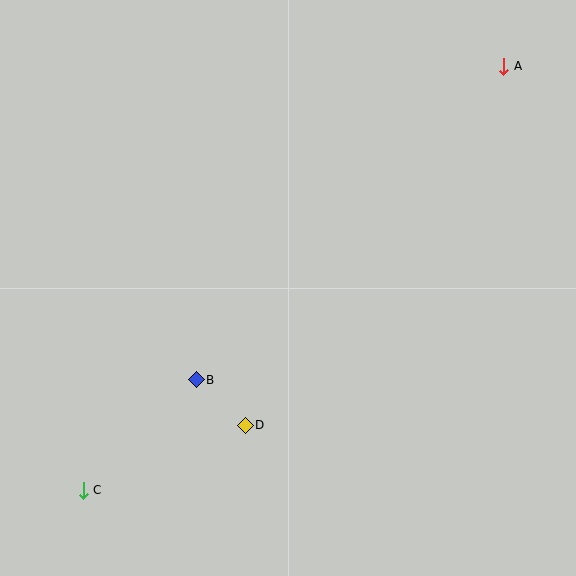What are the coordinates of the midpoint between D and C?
The midpoint between D and C is at (164, 458).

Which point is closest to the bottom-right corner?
Point D is closest to the bottom-right corner.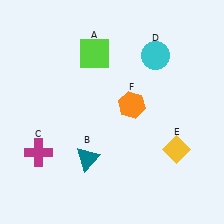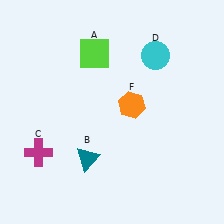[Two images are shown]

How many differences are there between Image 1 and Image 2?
There is 1 difference between the two images.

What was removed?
The yellow diamond (E) was removed in Image 2.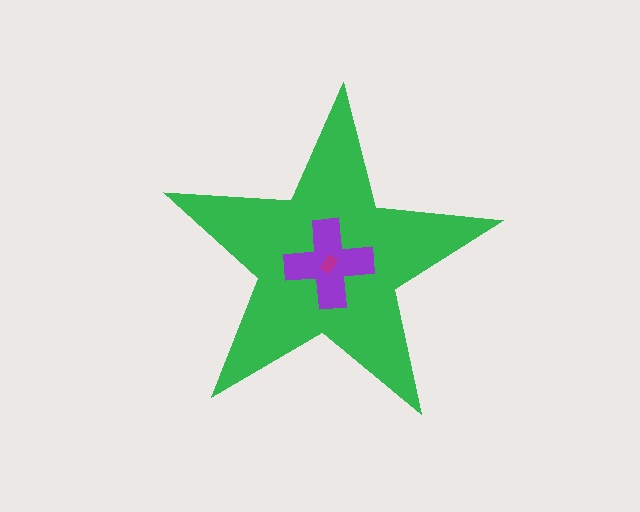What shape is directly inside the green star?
The purple cross.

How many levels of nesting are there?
3.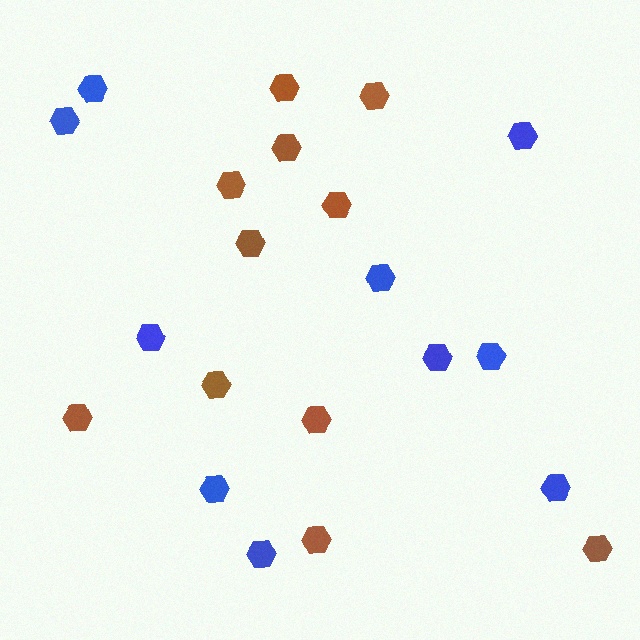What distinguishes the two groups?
There are 2 groups: one group of brown hexagons (11) and one group of blue hexagons (10).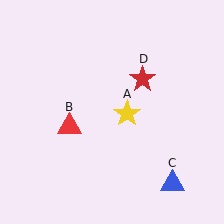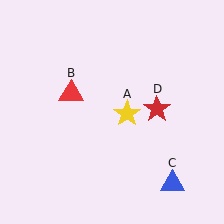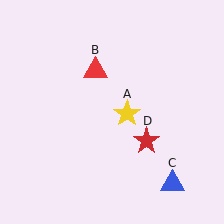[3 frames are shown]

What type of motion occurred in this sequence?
The red triangle (object B), red star (object D) rotated clockwise around the center of the scene.